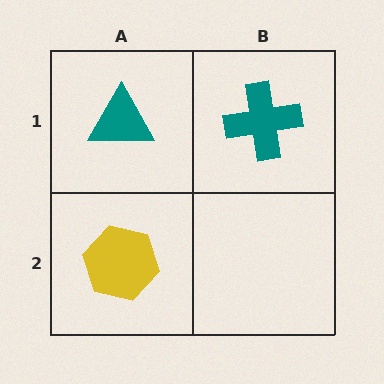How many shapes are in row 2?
1 shape.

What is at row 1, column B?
A teal cross.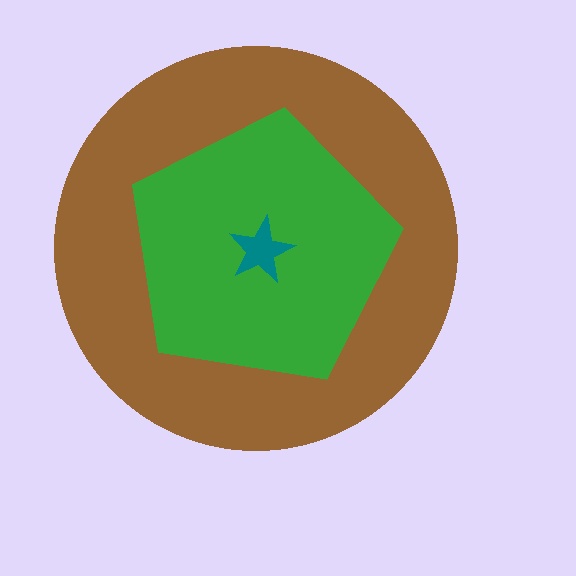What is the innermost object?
The teal star.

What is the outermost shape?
The brown circle.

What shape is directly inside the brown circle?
The green pentagon.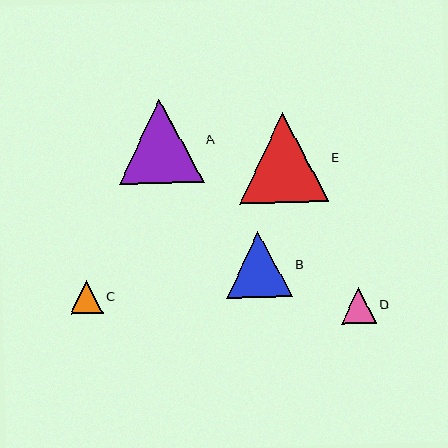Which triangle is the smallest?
Triangle C is the smallest with a size of approximately 33 pixels.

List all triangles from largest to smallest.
From largest to smallest: E, A, B, D, C.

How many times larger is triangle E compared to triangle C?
Triangle E is approximately 2.7 times the size of triangle C.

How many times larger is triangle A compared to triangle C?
Triangle A is approximately 2.6 times the size of triangle C.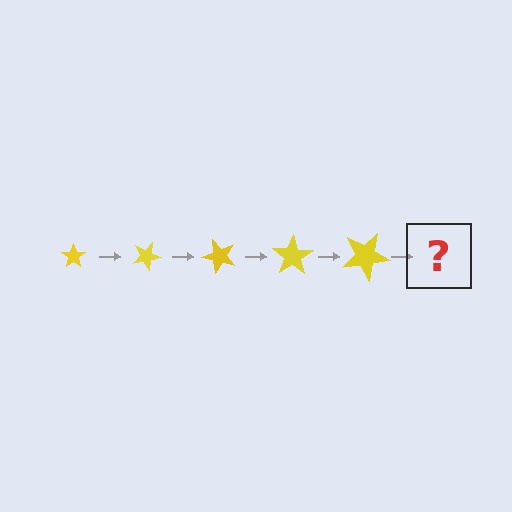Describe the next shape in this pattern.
It should be a star, larger than the previous one and rotated 125 degrees from the start.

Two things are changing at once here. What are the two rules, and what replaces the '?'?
The two rules are that the star grows larger each step and it rotates 25 degrees each step. The '?' should be a star, larger than the previous one and rotated 125 degrees from the start.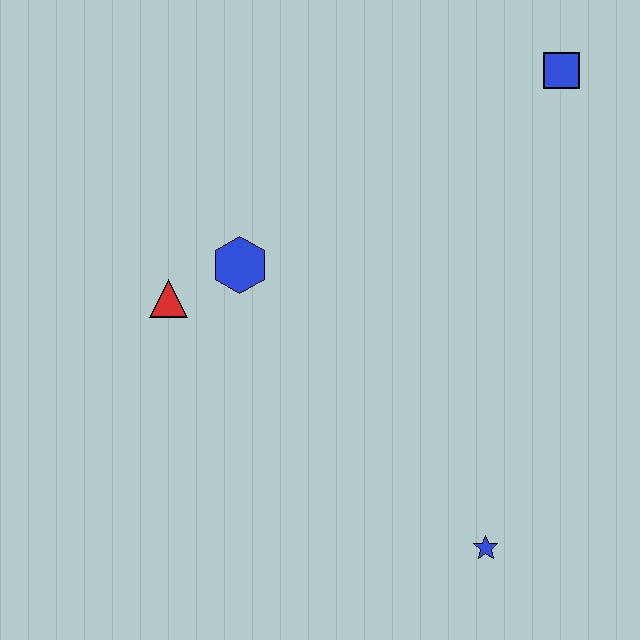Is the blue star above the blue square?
No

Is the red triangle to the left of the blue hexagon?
Yes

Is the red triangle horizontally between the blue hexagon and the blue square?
No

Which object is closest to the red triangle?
The blue hexagon is closest to the red triangle.